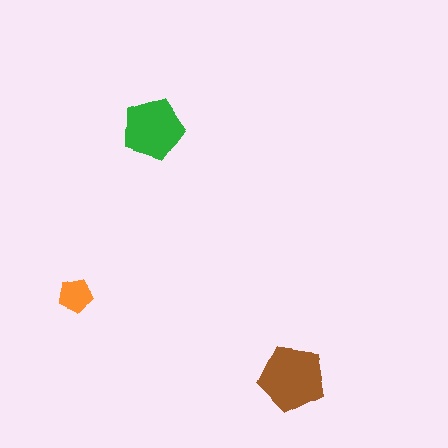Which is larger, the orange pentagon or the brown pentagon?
The brown one.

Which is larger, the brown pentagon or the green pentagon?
The brown one.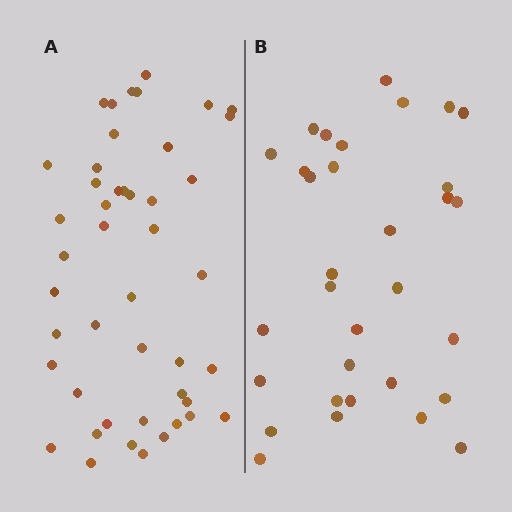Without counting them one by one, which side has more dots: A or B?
Region A (the left region) has more dots.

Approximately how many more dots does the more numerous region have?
Region A has approximately 15 more dots than region B.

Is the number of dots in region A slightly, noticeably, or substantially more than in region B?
Region A has noticeably more, but not dramatically so. The ratio is roughly 1.4 to 1.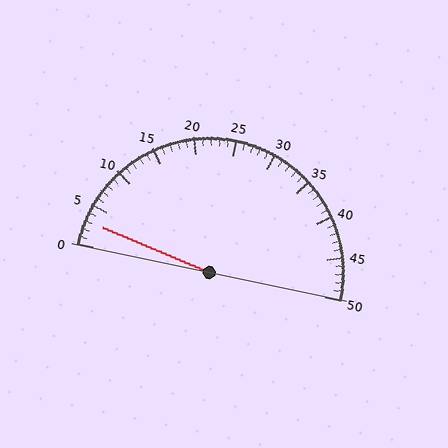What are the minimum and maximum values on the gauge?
The gauge ranges from 0 to 50.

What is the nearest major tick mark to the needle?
The nearest major tick mark is 5.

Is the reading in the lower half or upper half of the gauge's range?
The reading is in the lower half of the range (0 to 50).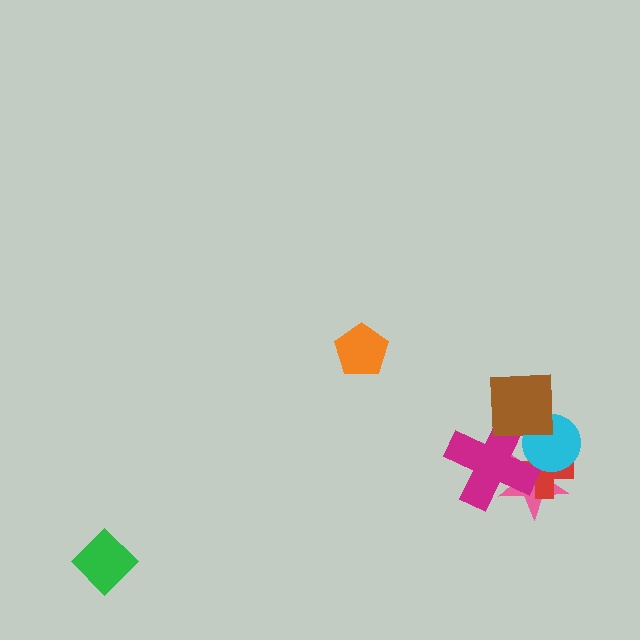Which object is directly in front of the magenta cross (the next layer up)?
The cyan circle is directly in front of the magenta cross.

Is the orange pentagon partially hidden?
No, no other shape covers it.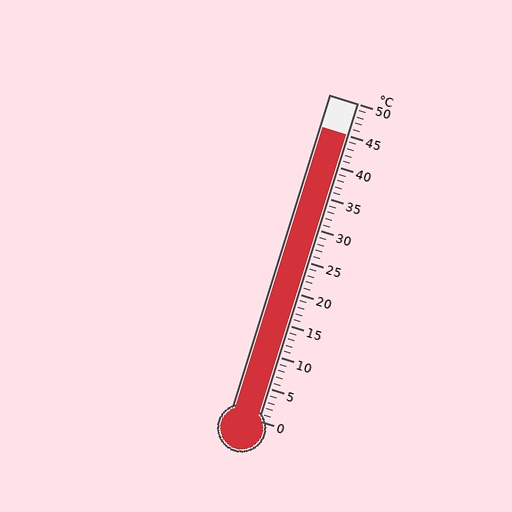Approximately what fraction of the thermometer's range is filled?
The thermometer is filled to approximately 90% of its range.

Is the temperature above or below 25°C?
The temperature is above 25°C.